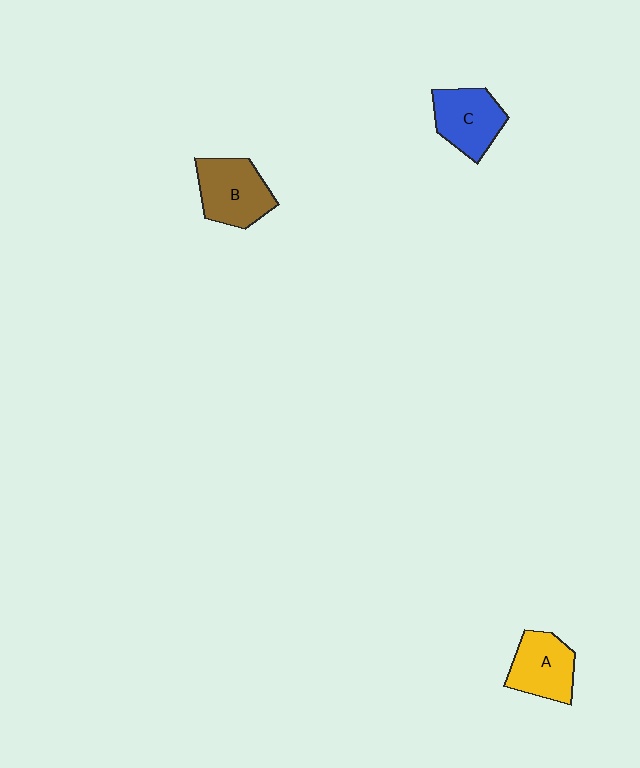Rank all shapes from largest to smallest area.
From largest to smallest: B (brown), C (blue), A (yellow).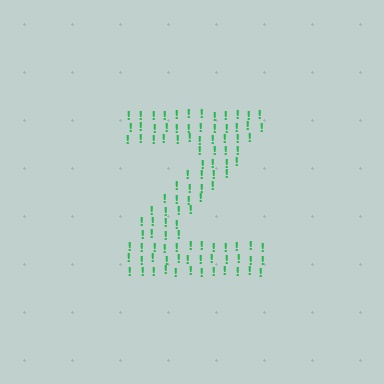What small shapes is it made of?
It is made of small exclamation marks.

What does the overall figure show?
The overall figure shows the letter Z.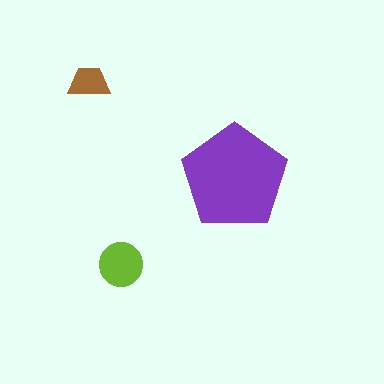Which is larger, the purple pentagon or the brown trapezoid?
The purple pentagon.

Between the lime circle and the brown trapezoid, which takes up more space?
The lime circle.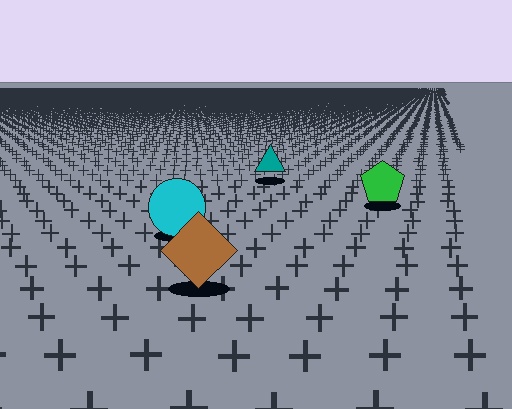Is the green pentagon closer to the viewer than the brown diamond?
No. The brown diamond is closer — you can tell from the texture gradient: the ground texture is coarser near it.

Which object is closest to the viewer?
The brown diamond is closest. The texture marks near it are larger and more spread out.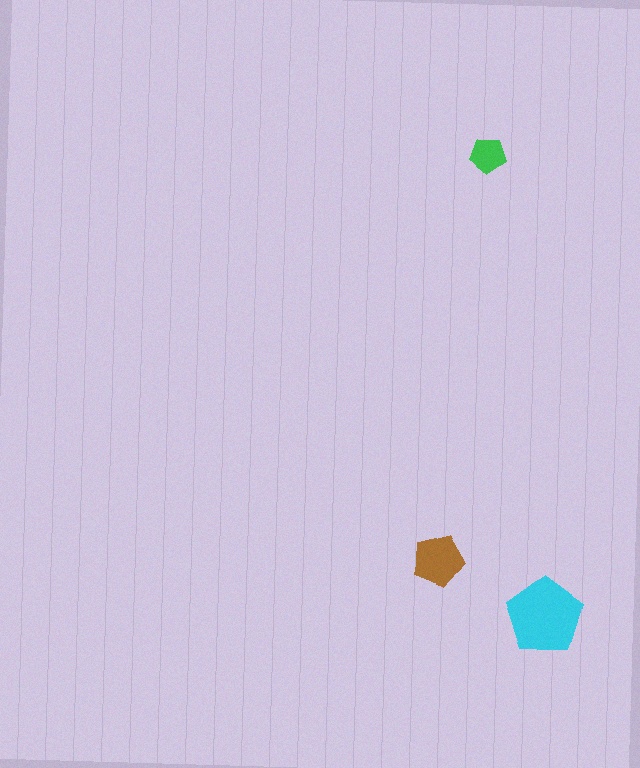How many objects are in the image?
There are 3 objects in the image.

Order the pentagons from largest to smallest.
the cyan one, the brown one, the green one.